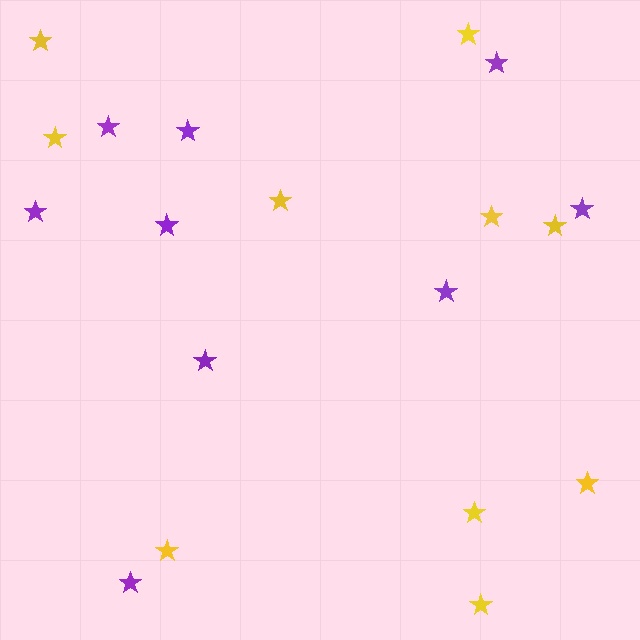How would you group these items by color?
There are 2 groups: one group of yellow stars (10) and one group of purple stars (9).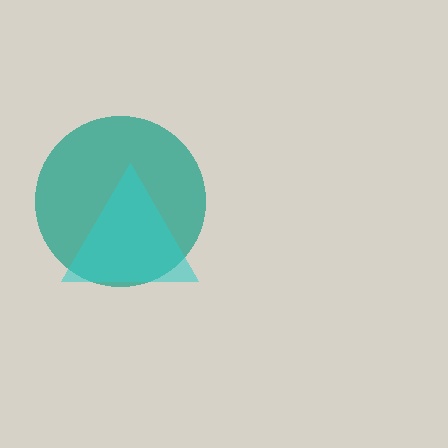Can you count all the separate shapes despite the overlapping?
Yes, there are 2 separate shapes.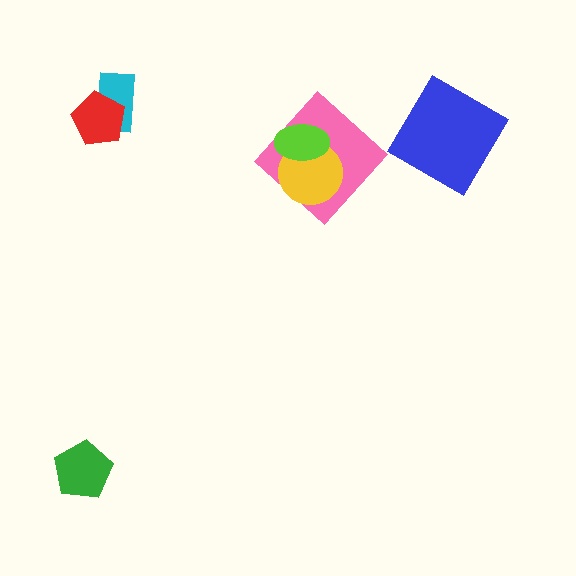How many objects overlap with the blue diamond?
0 objects overlap with the blue diamond.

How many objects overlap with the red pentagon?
1 object overlaps with the red pentagon.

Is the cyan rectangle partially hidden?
Yes, it is partially covered by another shape.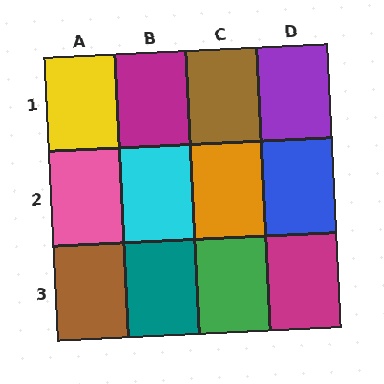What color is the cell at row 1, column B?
Magenta.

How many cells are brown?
2 cells are brown.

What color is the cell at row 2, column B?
Cyan.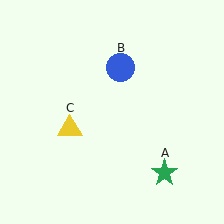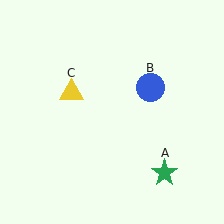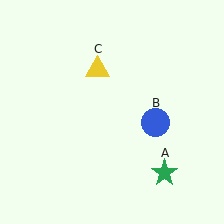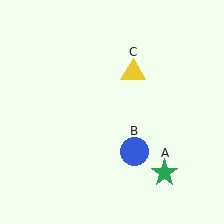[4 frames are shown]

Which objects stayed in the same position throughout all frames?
Green star (object A) remained stationary.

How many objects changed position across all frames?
2 objects changed position: blue circle (object B), yellow triangle (object C).